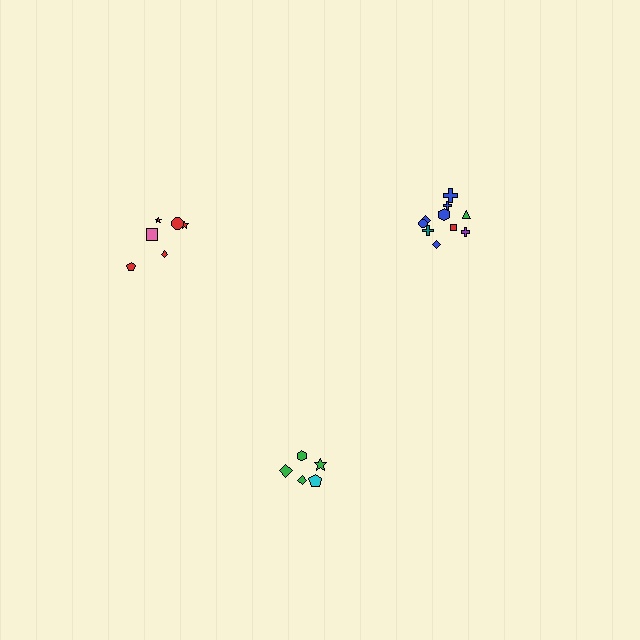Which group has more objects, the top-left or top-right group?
The top-right group.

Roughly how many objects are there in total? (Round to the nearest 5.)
Roughly 20 objects in total.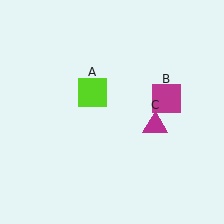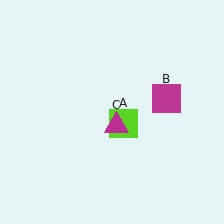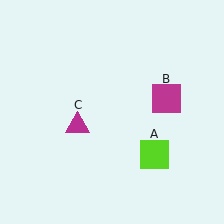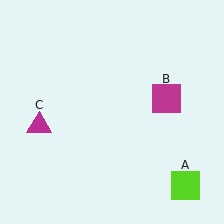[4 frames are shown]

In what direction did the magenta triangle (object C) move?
The magenta triangle (object C) moved left.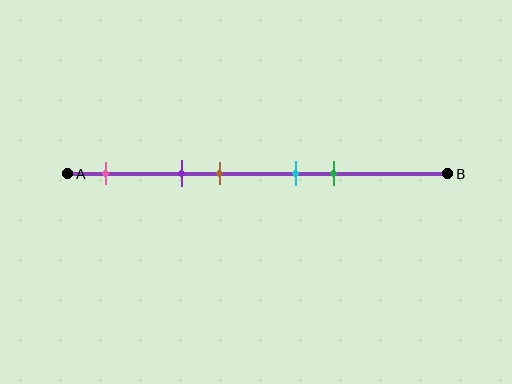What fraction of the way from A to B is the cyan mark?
The cyan mark is approximately 60% (0.6) of the way from A to B.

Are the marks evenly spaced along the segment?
No, the marks are not evenly spaced.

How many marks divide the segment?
There are 5 marks dividing the segment.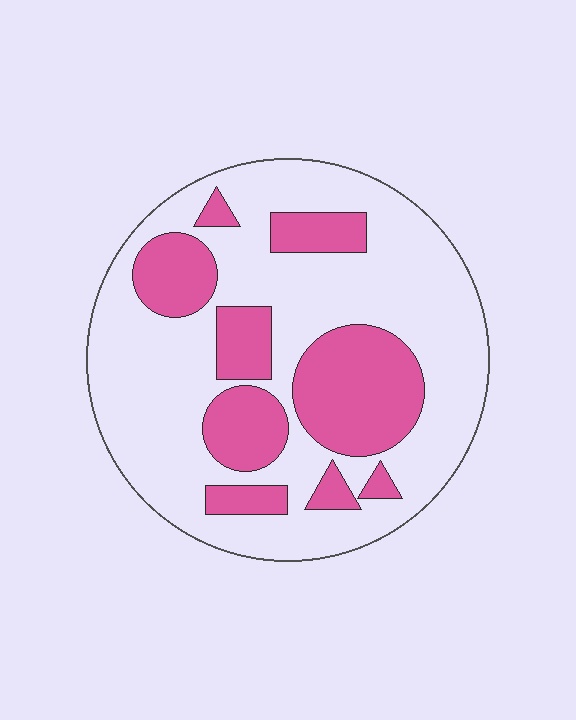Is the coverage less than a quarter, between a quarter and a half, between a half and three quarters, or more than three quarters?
Between a quarter and a half.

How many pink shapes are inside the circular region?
9.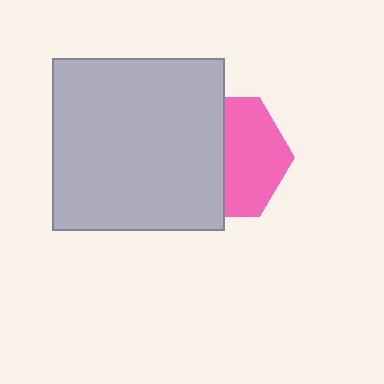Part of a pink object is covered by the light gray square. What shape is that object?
It is a hexagon.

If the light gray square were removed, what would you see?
You would see the complete pink hexagon.